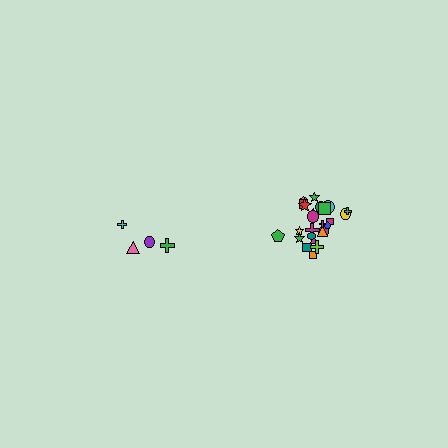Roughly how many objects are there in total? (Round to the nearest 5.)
Roughly 30 objects in total.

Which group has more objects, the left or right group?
The right group.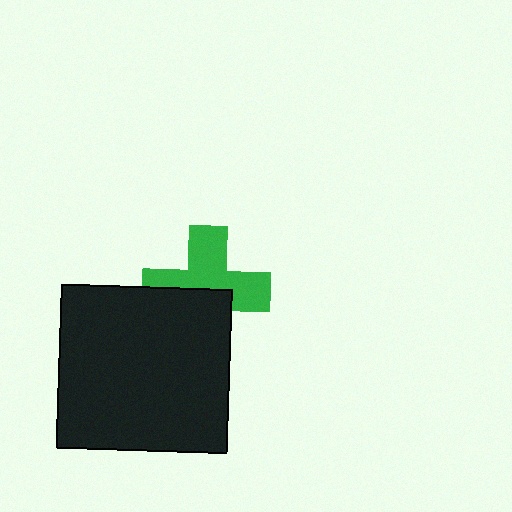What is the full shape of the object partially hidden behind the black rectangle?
The partially hidden object is a green cross.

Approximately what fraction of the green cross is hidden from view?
Roughly 43% of the green cross is hidden behind the black rectangle.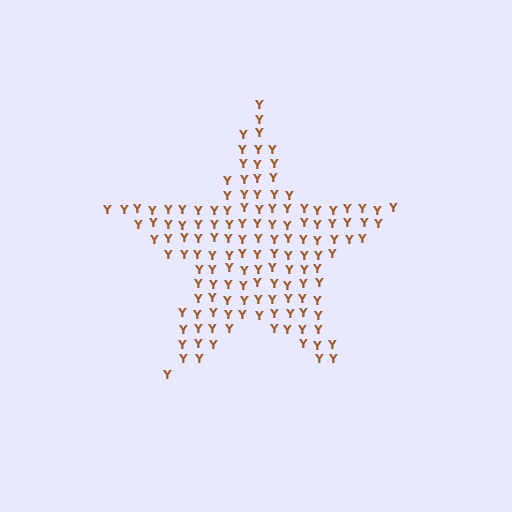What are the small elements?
The small elements are letter Y's.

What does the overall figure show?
The overall figure shows a star.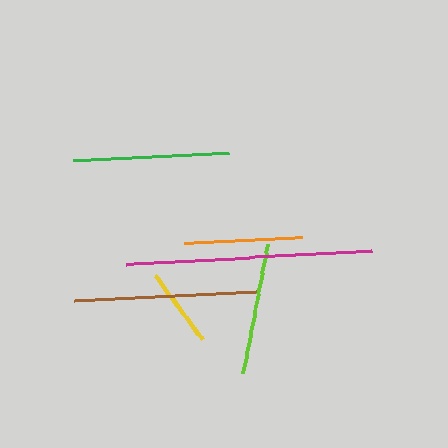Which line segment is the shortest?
The yellow line is the shortest at approximately 79 pixels.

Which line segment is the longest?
The magenta line is the longest at approximately 246 pixels.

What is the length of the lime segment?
The lime segment is approximately 132 pixels long.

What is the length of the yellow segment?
The yellow segment is approximately 79 pixels long.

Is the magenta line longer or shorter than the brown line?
The magenta line is longer than the brown line.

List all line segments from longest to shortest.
From longest to shortest: magenta, brown, green, lime, orange, yellow.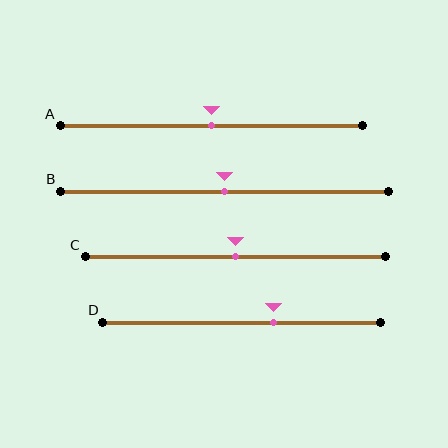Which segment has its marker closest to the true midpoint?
Segment A has its marker closest to the true midpoint.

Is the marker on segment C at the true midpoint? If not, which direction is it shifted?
Yes, the marker on segment C is at the true midpoint.